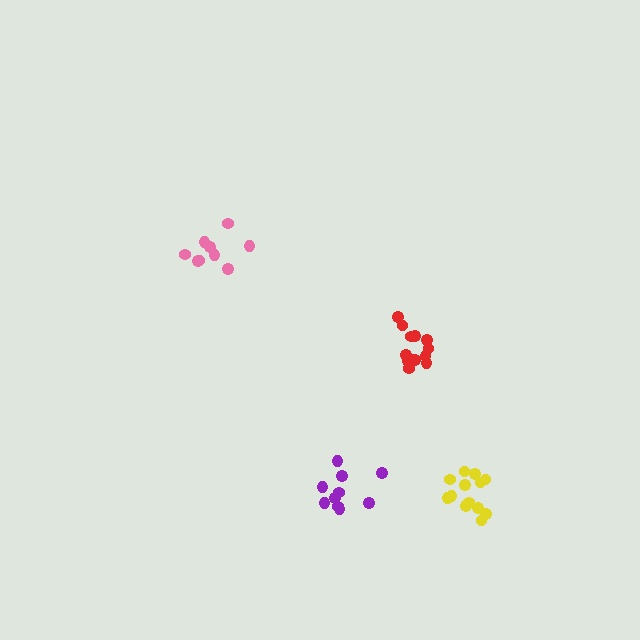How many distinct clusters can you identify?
There are 4 distinct clusters.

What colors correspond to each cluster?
The clusters are colored: pink, red, purple, yellow.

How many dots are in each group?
Group 1: 9 dots, Group 2: 13 dots, Group 3: 10 dots, Group 4: 14 dots (46 total).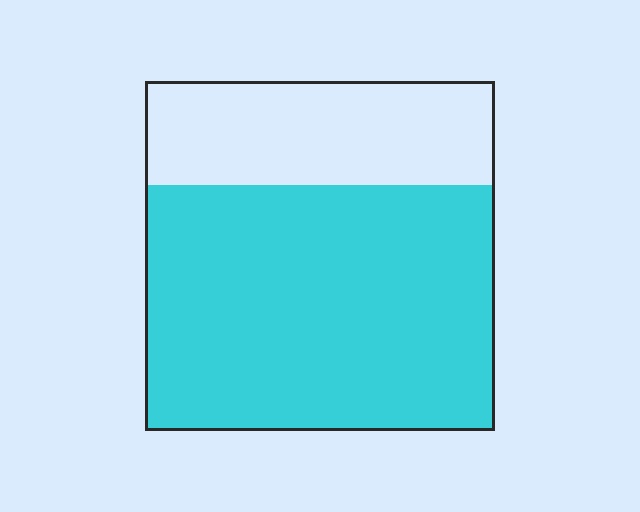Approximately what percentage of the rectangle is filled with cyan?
Approximately 70%.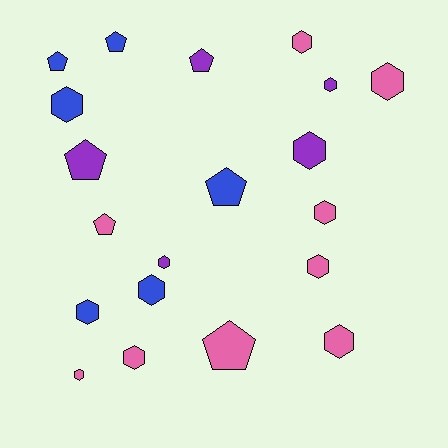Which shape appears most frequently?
Hexagon, with 13 objects.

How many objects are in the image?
There are 20 objects.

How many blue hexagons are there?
There are 3 blue hexagons.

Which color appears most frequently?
Pink, with 9 objects.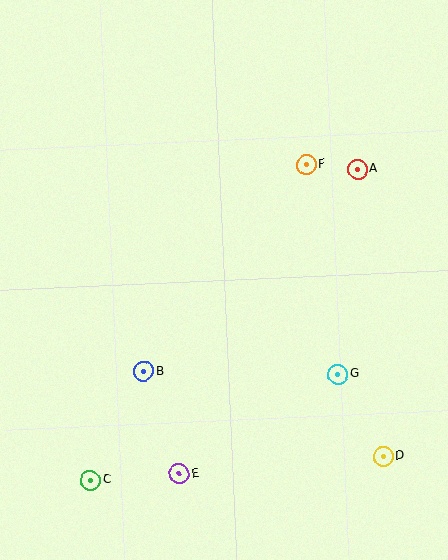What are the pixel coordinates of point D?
Point D is at (383, 456).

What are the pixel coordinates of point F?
Point F is at (306, 164).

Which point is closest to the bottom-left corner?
Point C is closest to the bottom-left corner.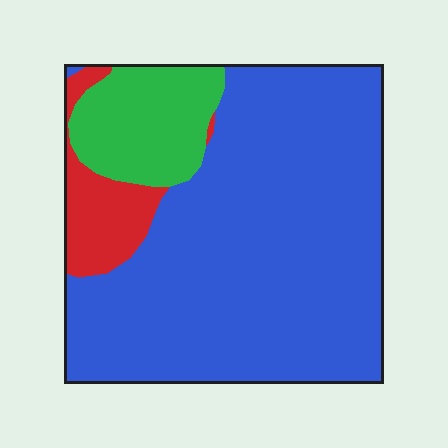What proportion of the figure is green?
Green covers around 15% of the figure.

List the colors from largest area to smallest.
From largest to smallest: blue, green, red.